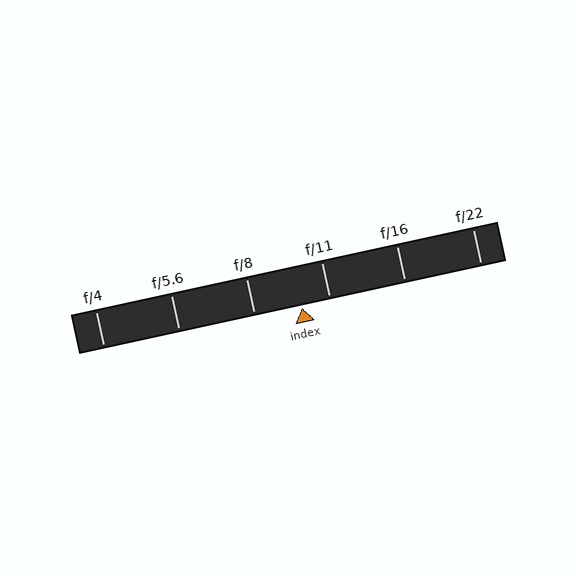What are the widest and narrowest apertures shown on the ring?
The widest aperture shown is f/4 and the narrowest is f/22.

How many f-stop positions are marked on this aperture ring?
There are 6 f-stop positions marked.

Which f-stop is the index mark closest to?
The index mark is closest to f/11.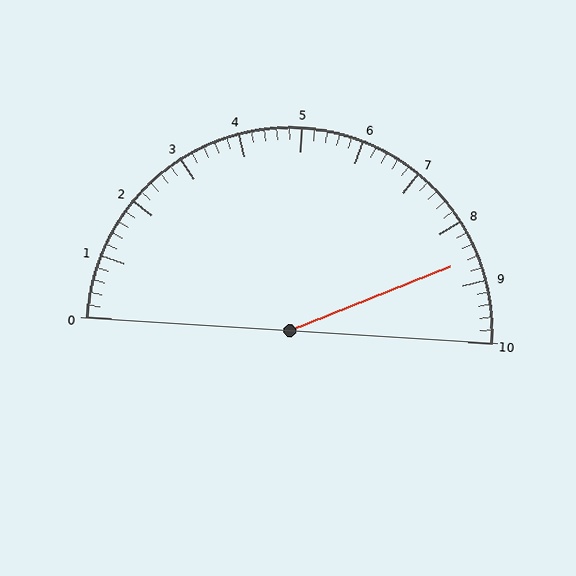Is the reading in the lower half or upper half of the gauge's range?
The reading is in the upper half of the range (0 to 10).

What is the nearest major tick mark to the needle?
The nearest major tick mark is 9.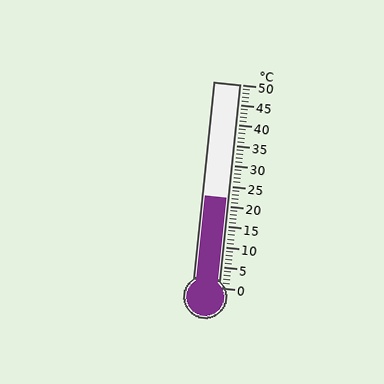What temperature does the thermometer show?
The thermometer shows approximately 22°C.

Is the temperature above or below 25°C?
The temperature is below 25°C.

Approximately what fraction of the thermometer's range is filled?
The thermometer is filled to approximately 45% of its range.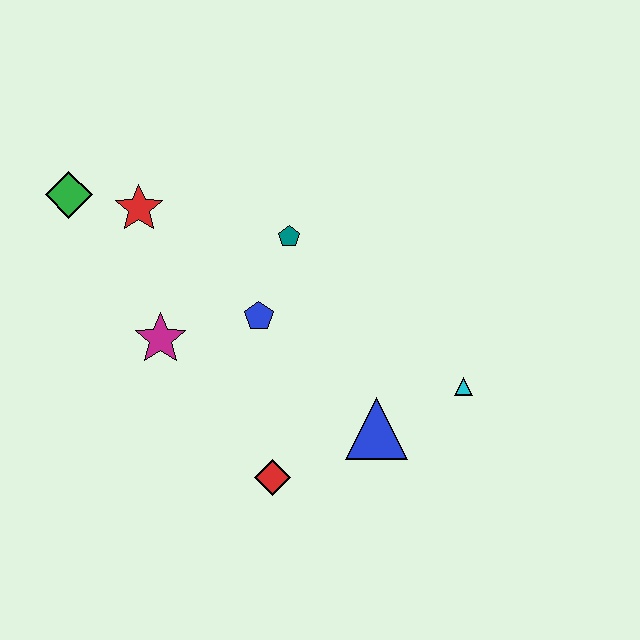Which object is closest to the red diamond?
The blue triangle is closest to the red diamond.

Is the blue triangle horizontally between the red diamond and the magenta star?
No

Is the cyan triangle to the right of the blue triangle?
Yes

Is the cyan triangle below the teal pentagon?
Yes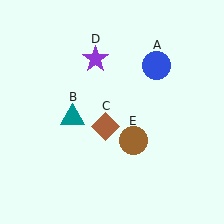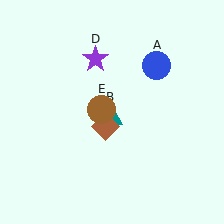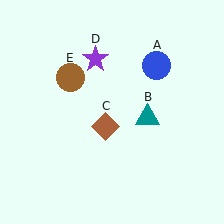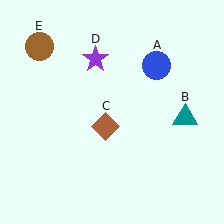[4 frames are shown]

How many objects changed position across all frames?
2 objects changed position: teal triangle (object B), brown circle (object E).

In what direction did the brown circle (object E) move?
The brown circle (object E) moved up and to the left.